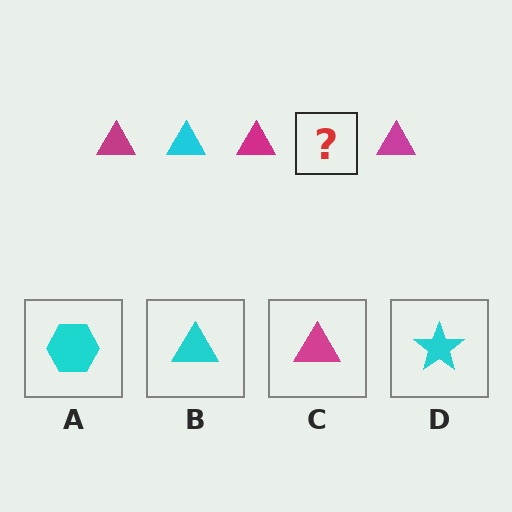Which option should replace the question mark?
Option B.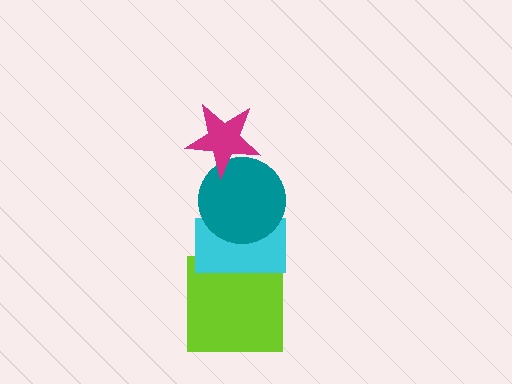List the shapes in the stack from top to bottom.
From top to bottom: the magenta star, the teal circle, the cyan rectangle, the lime square.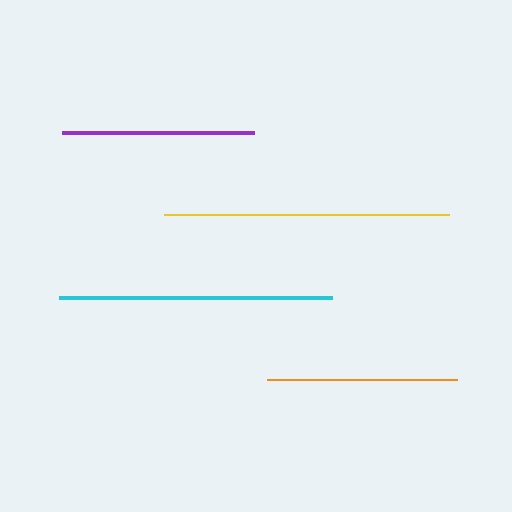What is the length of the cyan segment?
The cyan segment is approximately 273 pixels long.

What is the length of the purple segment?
The purple segment is approximately 192 pixels long.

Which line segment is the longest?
The yellow line is the longest at approximately 285 pixels.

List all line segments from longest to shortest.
From longest to shortest: yellow, cyan, purple, orange.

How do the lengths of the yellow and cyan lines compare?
The yellow and cyan lines are approximately the same length.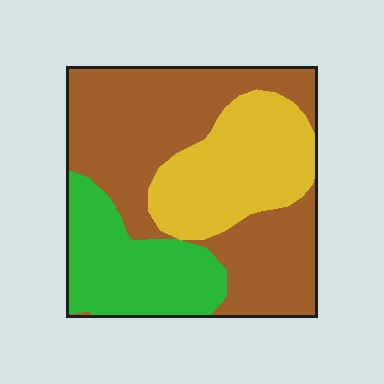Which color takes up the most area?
Brown, at roughly 50%.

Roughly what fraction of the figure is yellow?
Yellow takes up about one quarter (1/4) of the figure.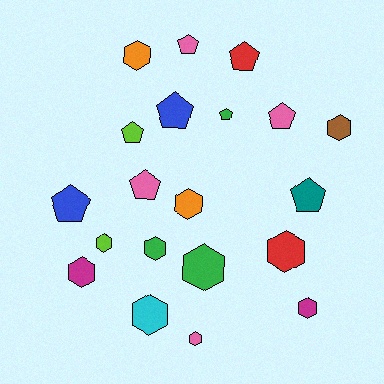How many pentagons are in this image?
There are 9 pentagons.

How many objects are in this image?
There are 20 objects.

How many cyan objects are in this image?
There is 1 cyan object.